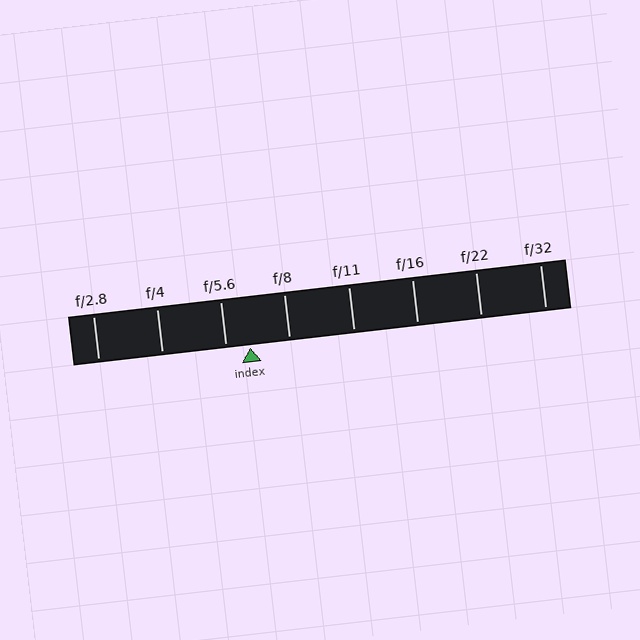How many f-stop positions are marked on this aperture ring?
There are 8 f-stop positions marked.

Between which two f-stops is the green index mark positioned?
The index mark is between f/5.6 and f/8.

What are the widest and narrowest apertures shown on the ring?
The widest aperture shown is f/2.8 and the narrowest is f/32.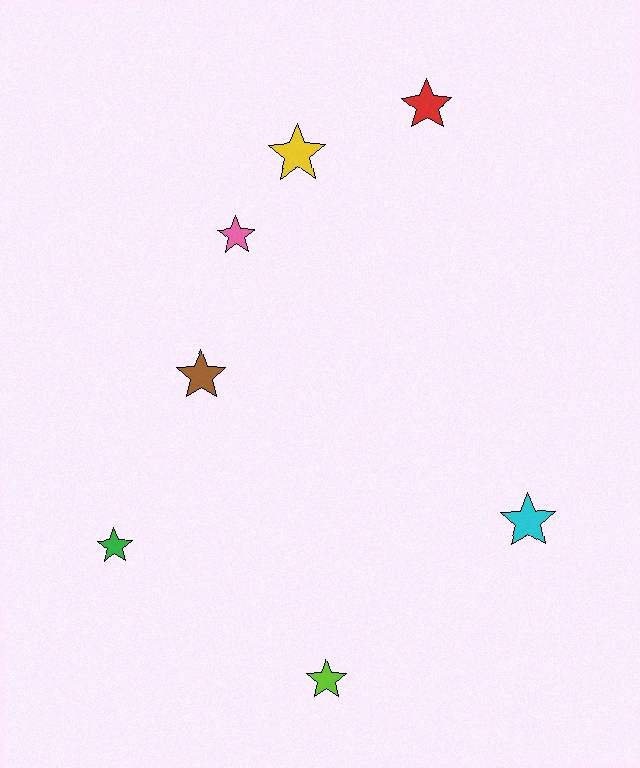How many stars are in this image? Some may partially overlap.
There are 7 stars.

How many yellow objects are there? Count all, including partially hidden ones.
There is 1 yellow object.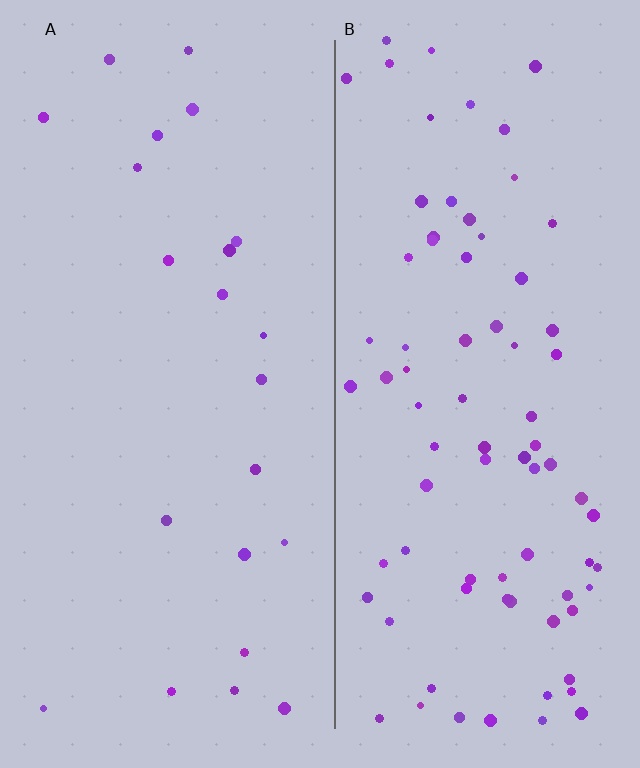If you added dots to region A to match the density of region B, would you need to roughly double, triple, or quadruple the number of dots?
Approximately quadruple.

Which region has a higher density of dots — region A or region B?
B (the right).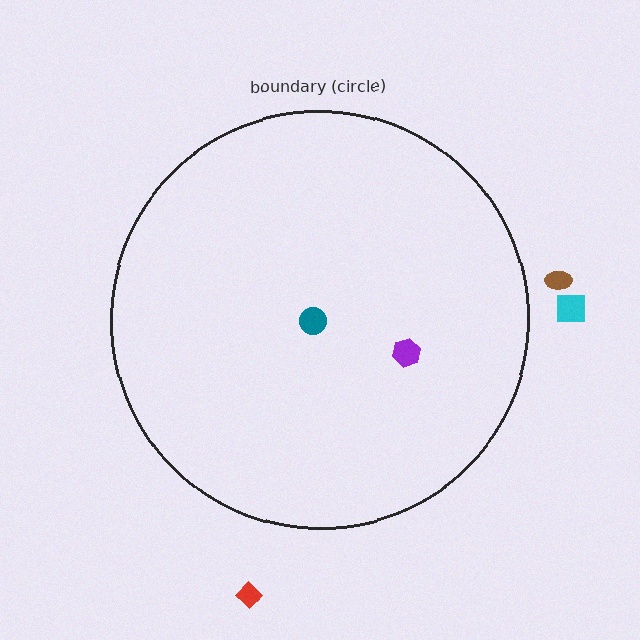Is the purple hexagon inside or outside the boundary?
Inside.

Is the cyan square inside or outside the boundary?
Outside.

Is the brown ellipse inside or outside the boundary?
Outside.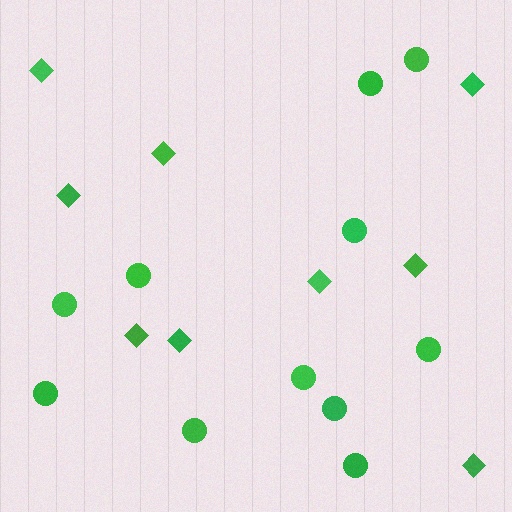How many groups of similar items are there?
There are 2 groups: one group of diamonds (9) and one group of circles (11).